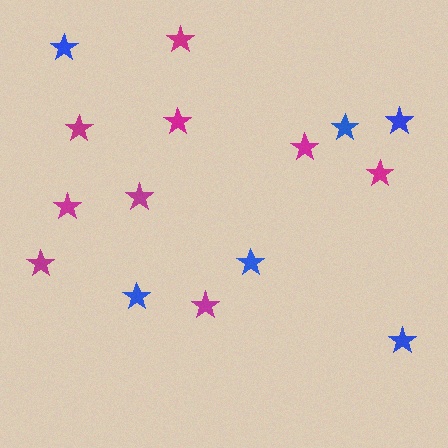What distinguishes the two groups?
There are 2 groups: one group of magenta stars (9) and one group of blue stars (6).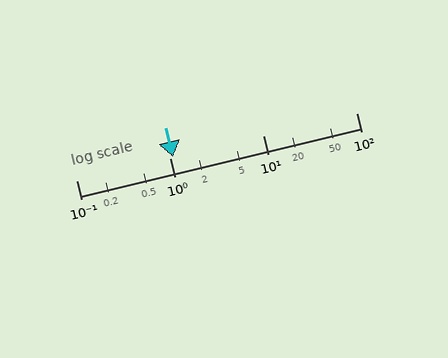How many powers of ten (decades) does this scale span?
The scale spans 3 decades, from 0.1 to 100.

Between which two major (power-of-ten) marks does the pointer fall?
The pointer is between 1 and 10.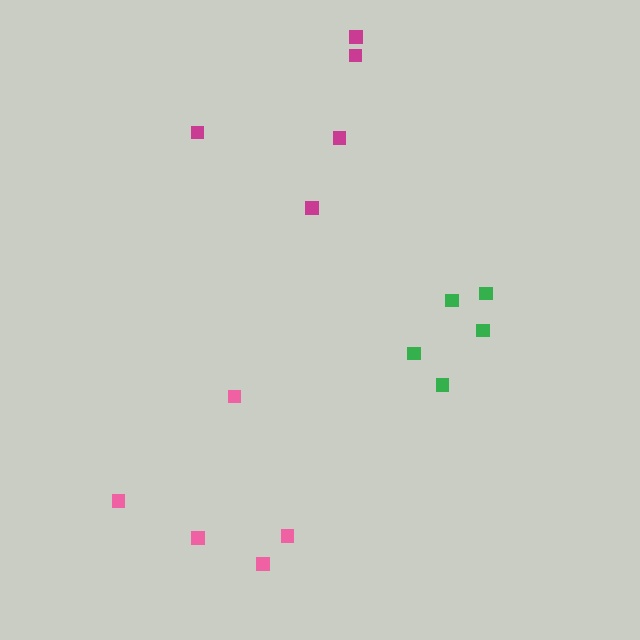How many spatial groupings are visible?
There are 3 spatial groupings.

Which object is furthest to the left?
The pink cluster is leftmost.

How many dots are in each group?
Group 1: 5 dots, Group 2: 5 dots, Group 3: 5 dots (15 total).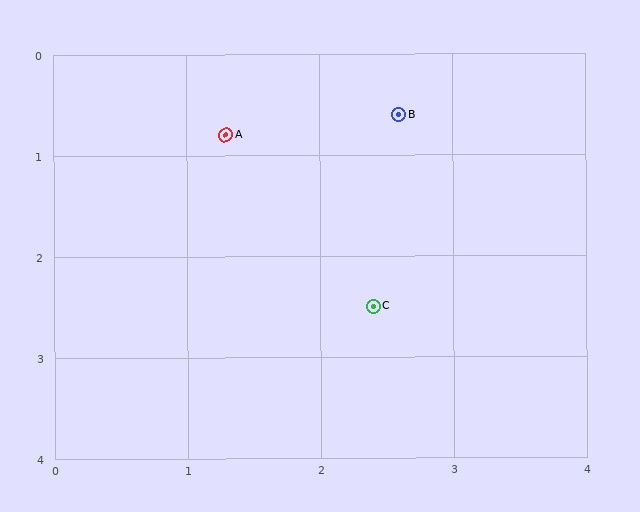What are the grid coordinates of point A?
Point A is at approximately (1.3, 0.8).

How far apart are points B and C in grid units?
Points B and C are about 1.9 grid units apart.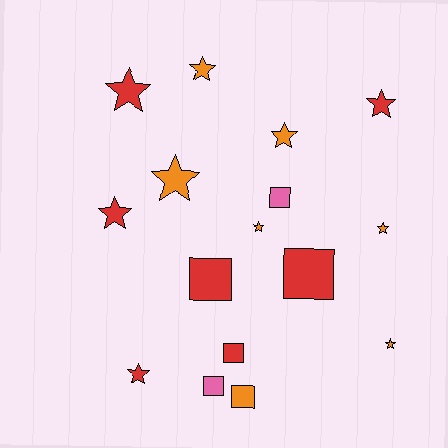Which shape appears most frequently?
Star, with 10 objects.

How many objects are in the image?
There are 16 objects.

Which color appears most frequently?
Orange, with 7 objects.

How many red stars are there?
There are 4 red stars.